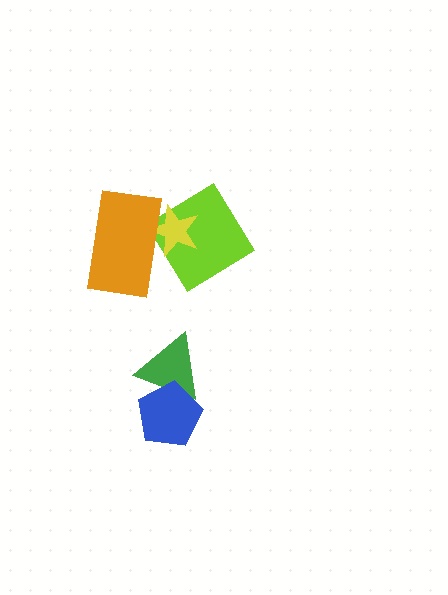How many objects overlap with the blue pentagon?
1 object overlaps with the blue pentagon.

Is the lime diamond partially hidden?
Yes, it is partially covered by another shape.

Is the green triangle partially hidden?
Yes, it is partially covered by another shape.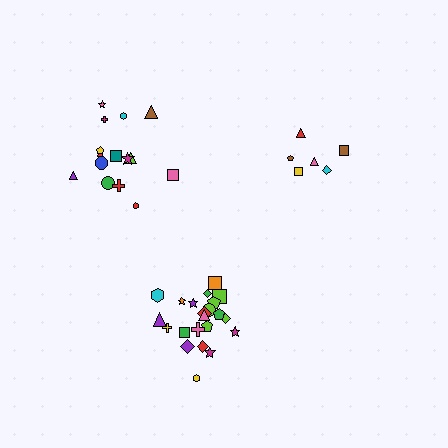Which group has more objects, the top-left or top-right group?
The top-left group.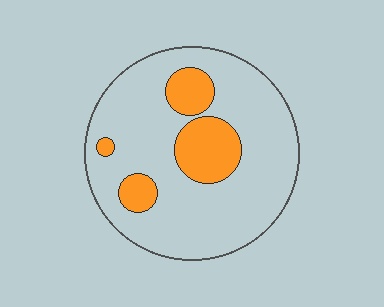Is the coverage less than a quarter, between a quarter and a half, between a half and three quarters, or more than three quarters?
Less than a quarter.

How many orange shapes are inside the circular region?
4.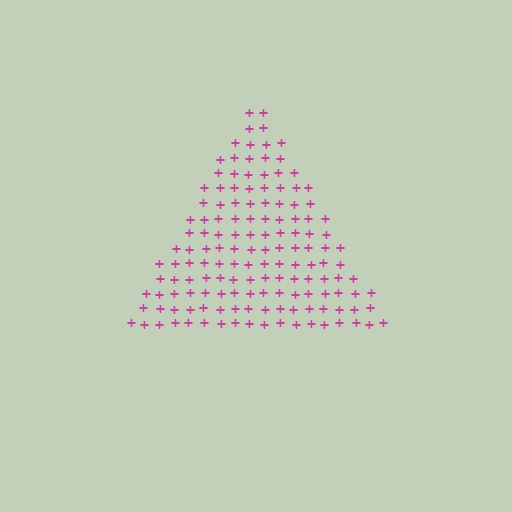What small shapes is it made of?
It is made of small plus signs.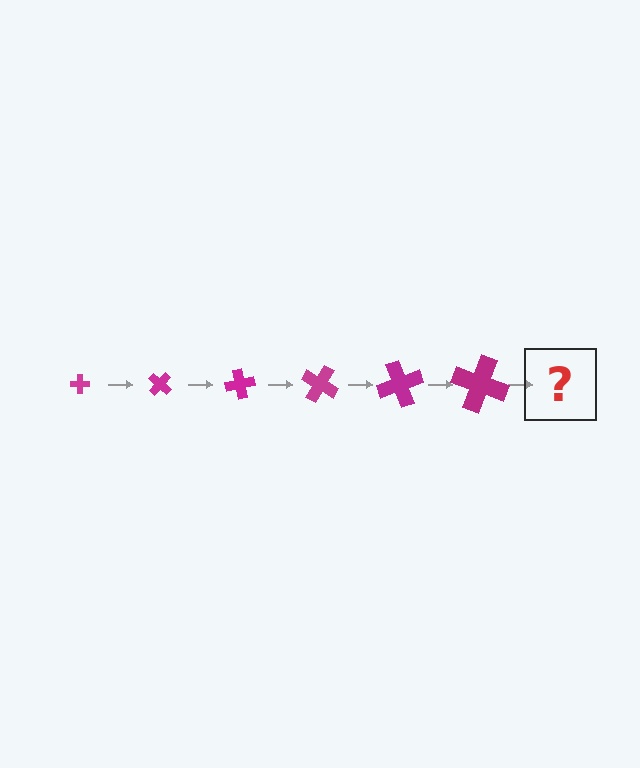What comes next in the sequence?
The next element should be a cross, larger than the previous one and rotated 240 degrees from the start.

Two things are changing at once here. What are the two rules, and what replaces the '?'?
The two rules are that the cross grows larger each step and it rotates 40 degrees each step. The '?' should be a cross, larger than the previous one and rotated 240 degrees from the start.